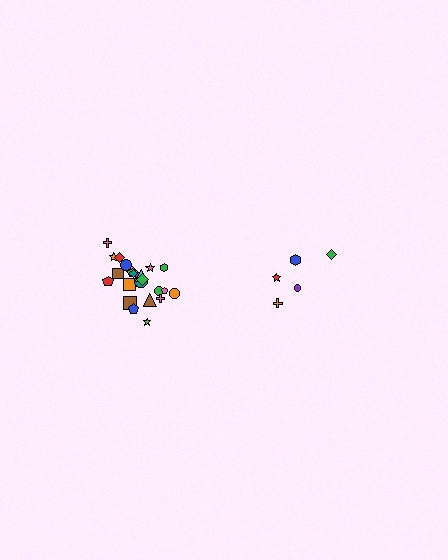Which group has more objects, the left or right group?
The left group.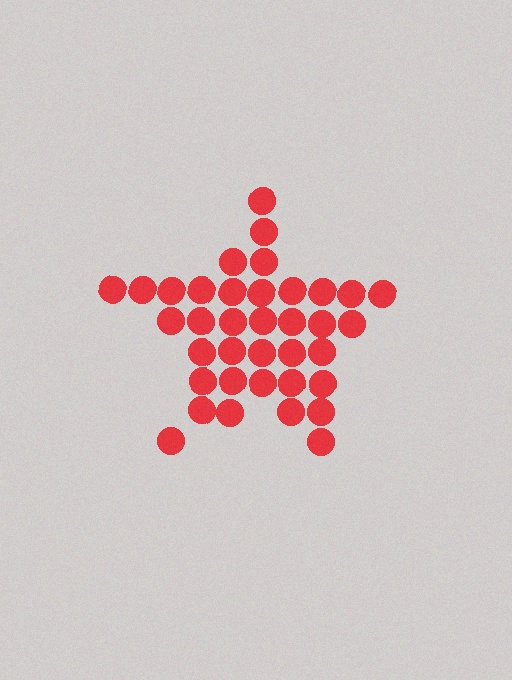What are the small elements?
The small elements are circles.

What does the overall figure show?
The overall figure shows a star.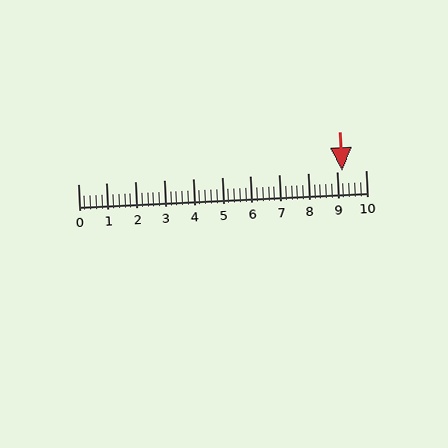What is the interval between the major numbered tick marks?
The major tick marks are spaced 1 units apart.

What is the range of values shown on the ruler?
The ruler shows values from 0 to 10.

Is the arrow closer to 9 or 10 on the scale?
The arrow is closer to 9.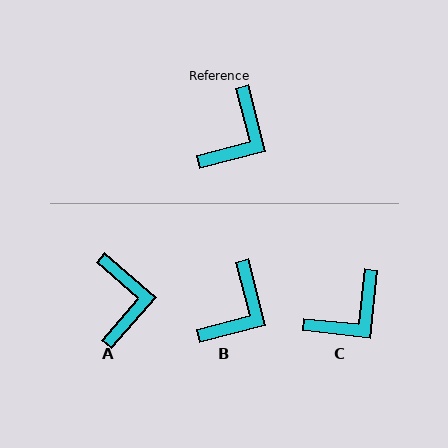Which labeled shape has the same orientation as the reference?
B.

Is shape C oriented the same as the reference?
No, it is off by about 21 degrees.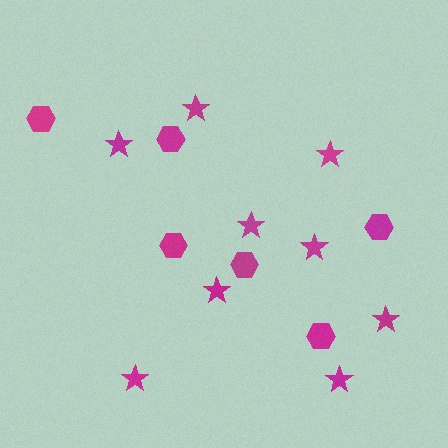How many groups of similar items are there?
There are 2 groups: one group of hexagons (6) and one group of stars (9).